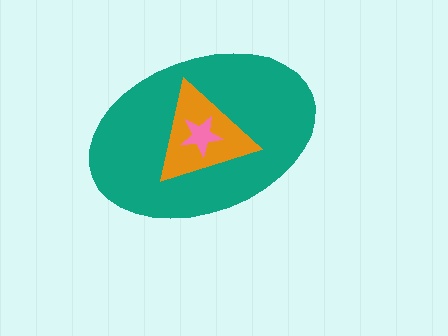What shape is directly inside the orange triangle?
The pink star.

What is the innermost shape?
The pink star.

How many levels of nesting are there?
3.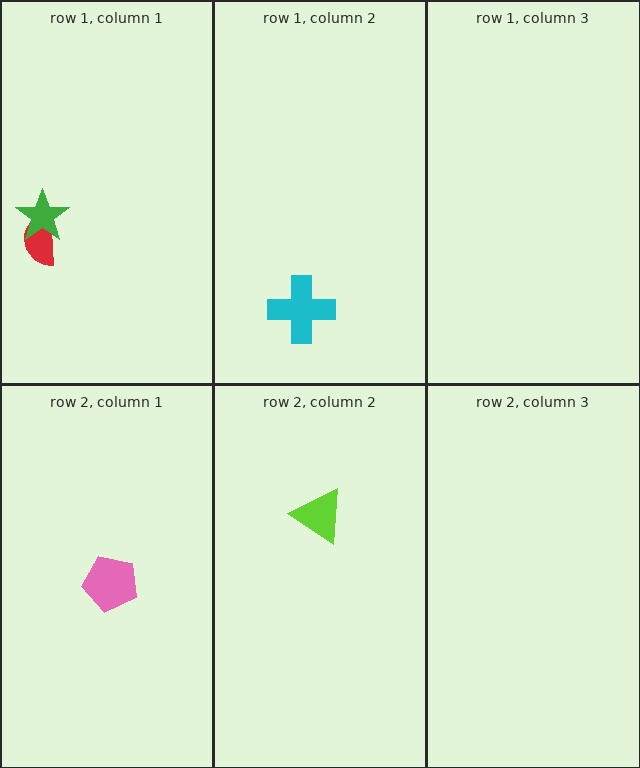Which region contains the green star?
The row 1, column 1 region.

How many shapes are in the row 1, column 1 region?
2.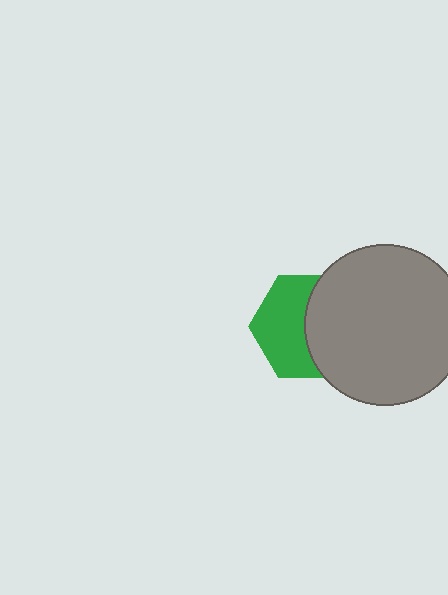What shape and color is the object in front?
The object in front is a gray circle.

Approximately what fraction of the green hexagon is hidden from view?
Roughly 48% of the green hexagon is hidden behind the gray circle.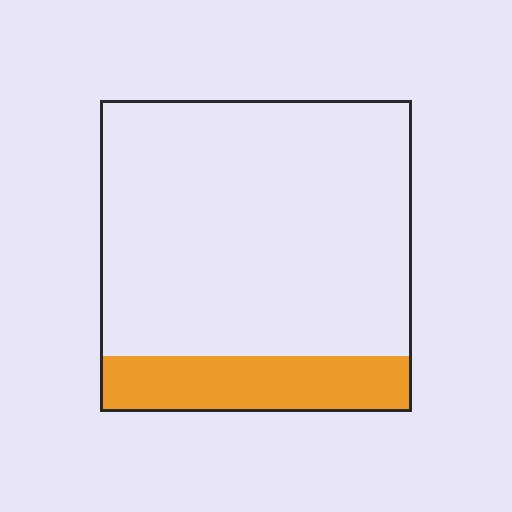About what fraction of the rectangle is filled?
About one sixth (1/6).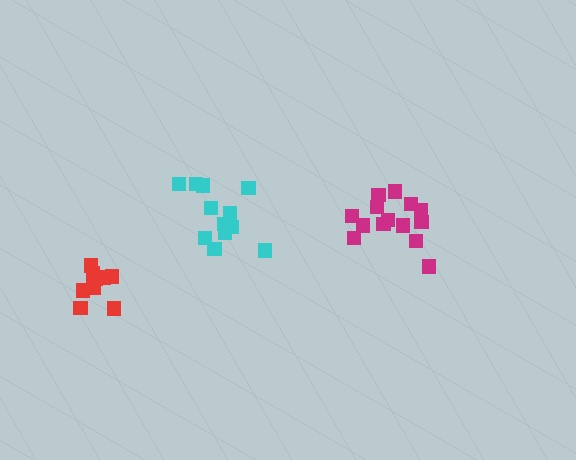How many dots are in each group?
Group 1: 14 dots, Group 2: 12 dots, Group 3: 9 dots (35 total).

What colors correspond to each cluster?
The clusters are colored: magenta, cyan, red.